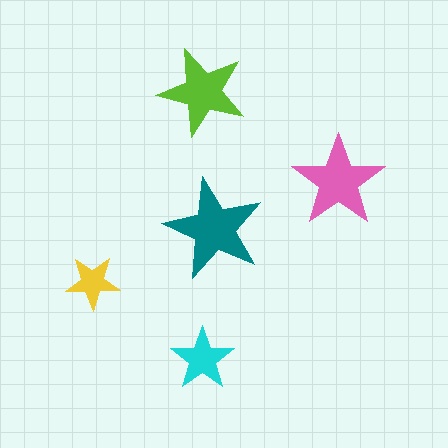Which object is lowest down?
The cyan star is bottommost.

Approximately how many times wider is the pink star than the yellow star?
About 1.5 times wider.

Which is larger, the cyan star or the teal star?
The teal one.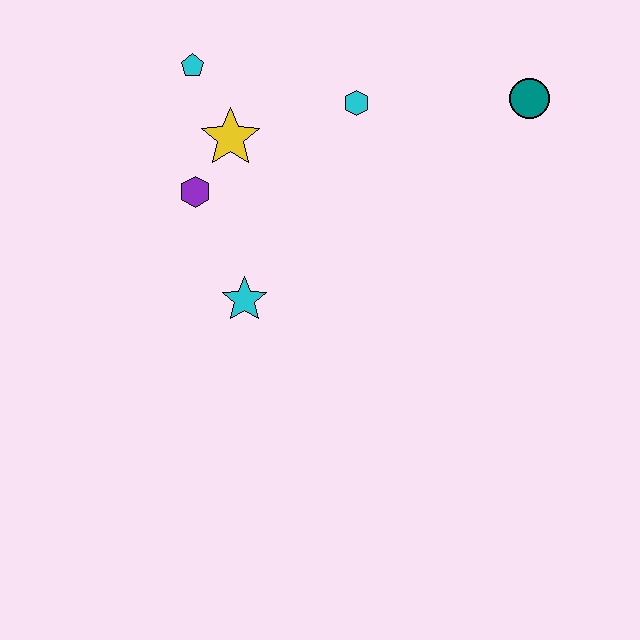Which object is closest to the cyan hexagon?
The yellow star is closest to the cyan hexagon.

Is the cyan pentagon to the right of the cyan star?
No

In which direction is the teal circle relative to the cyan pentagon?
The teal circle is to the right of the cyan pentagon.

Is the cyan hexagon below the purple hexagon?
No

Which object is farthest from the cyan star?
The teal circle is farthest from the cyan star.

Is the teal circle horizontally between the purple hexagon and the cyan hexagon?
No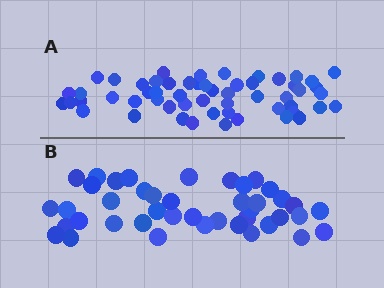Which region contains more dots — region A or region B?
Region A (the top region) has more dots.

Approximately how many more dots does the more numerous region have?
Region A has approximately 15 more dots than region B.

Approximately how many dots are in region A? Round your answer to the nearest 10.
About 60 dots. (The exact count is 56, which rounds to 60.)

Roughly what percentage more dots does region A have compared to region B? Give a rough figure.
About 35% more.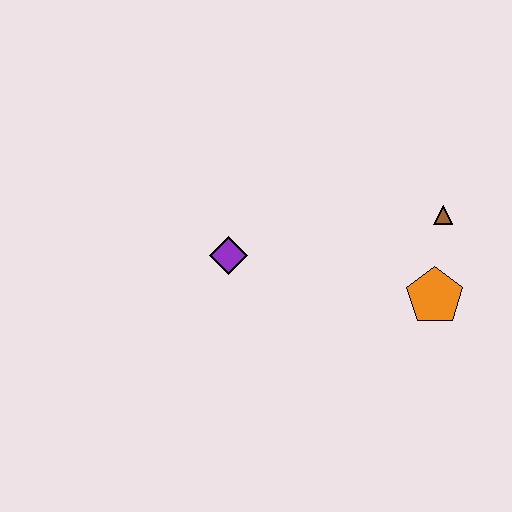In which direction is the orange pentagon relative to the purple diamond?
The orange pentagon is to the right of the purple diamond.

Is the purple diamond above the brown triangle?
No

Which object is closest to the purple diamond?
The orange pentagon is closest to the purple diamond.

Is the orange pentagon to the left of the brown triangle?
Yes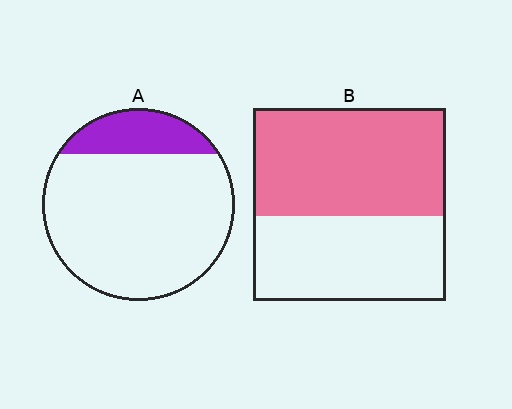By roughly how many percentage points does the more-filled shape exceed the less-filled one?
By roughly 40 percentage points (B over A).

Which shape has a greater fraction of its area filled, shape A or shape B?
Shape B.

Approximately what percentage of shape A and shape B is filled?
A is approximately 20% and B is approximately 55%.